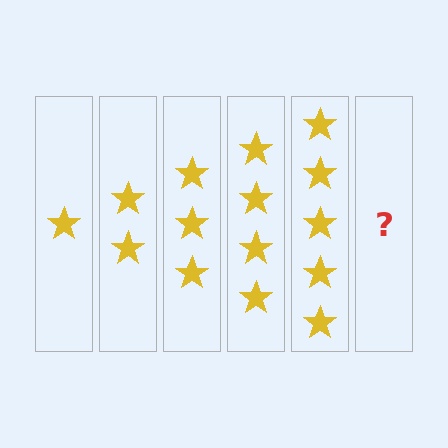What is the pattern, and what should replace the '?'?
The pattern is that each step adds one more star. The '?' should be 6 stars.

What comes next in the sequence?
The next element should be 6 stars.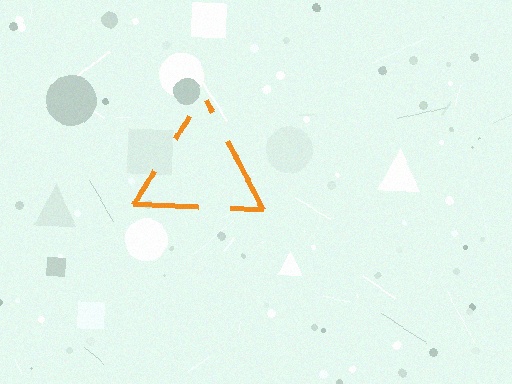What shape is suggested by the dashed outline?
The dashed outline suggests a triangle.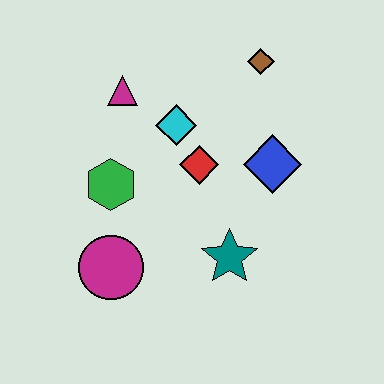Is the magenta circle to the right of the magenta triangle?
No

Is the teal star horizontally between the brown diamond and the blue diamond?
No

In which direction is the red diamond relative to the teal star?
The red diamond is above the teal star.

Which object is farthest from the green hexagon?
The brown diamond is farthest from the green hexagon.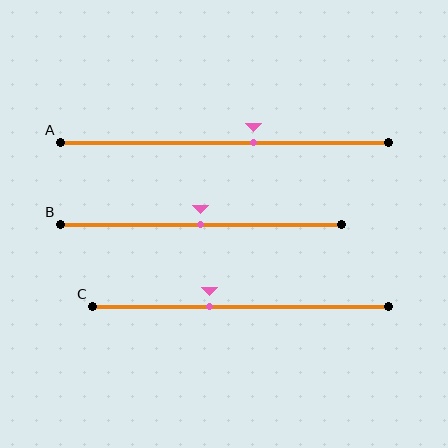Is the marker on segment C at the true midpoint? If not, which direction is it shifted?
No, the marker on segment C is shifted to the left by about 10% of the segment length.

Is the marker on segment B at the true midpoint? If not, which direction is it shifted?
Yes, the marker on segment B is at the true midpoint.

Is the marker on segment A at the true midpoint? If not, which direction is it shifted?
No, the marker on segment A is shifted to the right by about 9% of the segment length.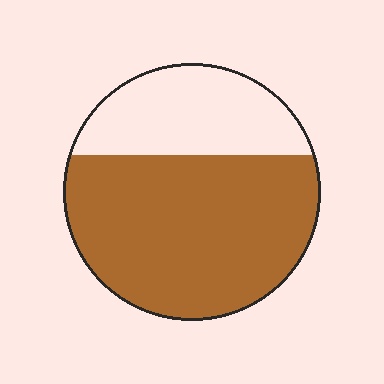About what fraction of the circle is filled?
About two thirds (2/3).